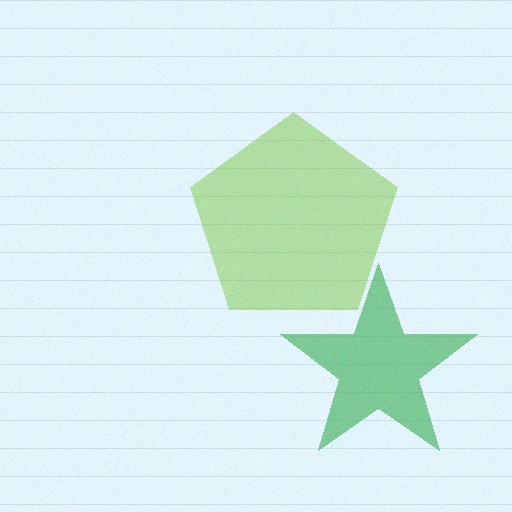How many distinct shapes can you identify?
There are 2 distinct shapes: a green star, a lime pentagon.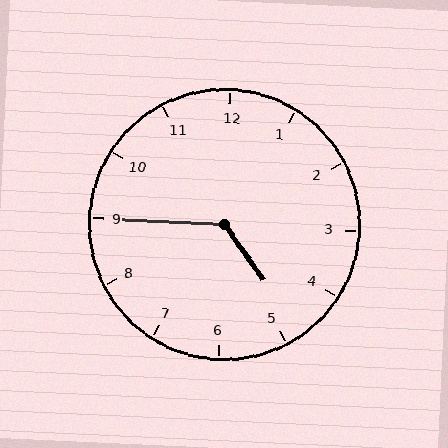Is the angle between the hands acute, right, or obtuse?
It is obtuse.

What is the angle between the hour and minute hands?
Approximately 128 degrees.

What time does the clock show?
4:45.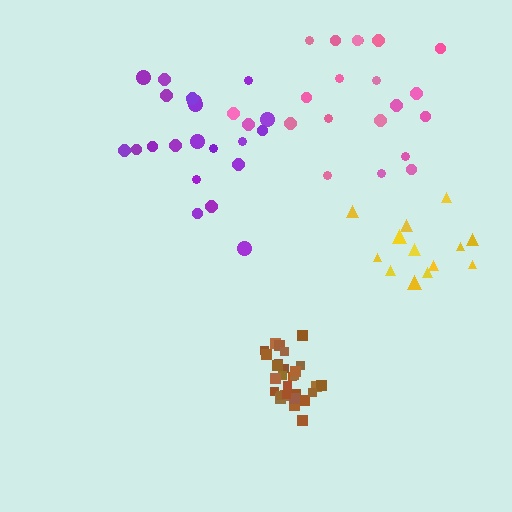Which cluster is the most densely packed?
Brown.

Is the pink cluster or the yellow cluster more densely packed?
Yellow.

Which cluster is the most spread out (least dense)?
Pink.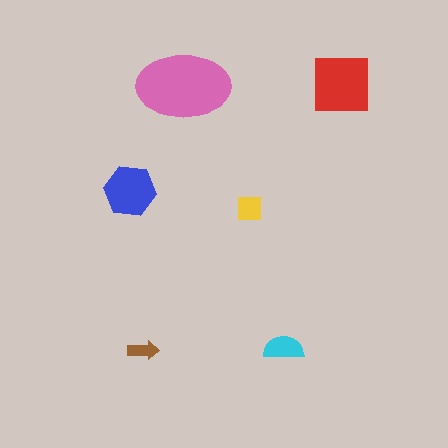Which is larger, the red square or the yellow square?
The red square.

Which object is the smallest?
The brown arrow.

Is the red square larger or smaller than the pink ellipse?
Smaller.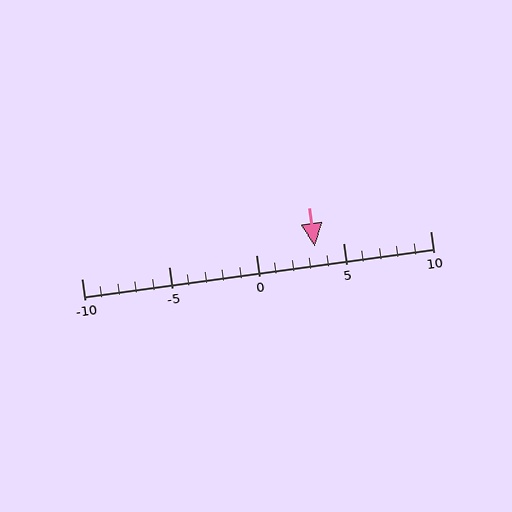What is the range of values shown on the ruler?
The ruler shows values from -10 to 10.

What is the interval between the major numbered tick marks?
The major tick marks are spaced 5 units apart.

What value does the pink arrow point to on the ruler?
The pink arrow points to approximately 3.